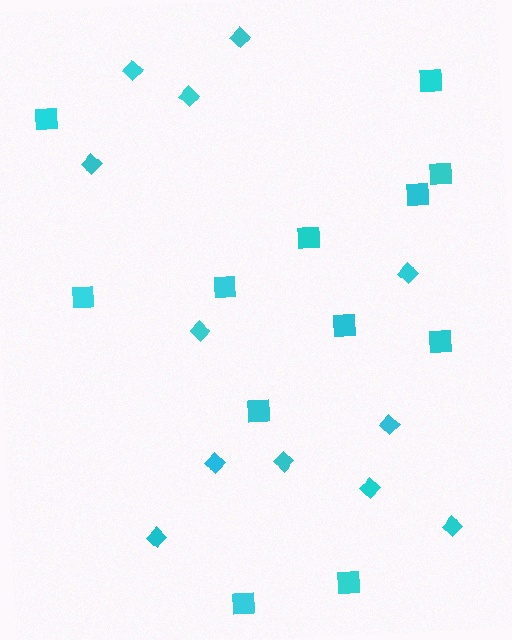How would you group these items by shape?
There are 2 groups: one group of squares (12) and one group of diamonds (12).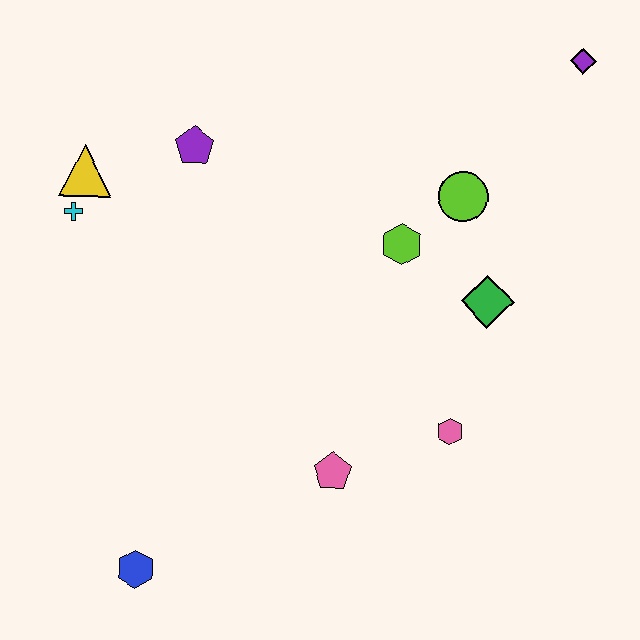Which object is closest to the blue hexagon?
The pink pentagon is closest to the blue hexagon.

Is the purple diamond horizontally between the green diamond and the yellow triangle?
No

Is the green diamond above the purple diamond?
No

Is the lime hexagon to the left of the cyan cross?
No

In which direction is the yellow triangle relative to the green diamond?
The yellow triangle is to the left of the green diamond.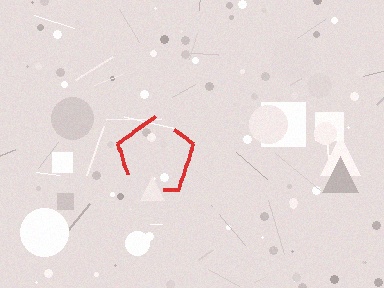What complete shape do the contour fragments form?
The contour fragments form a pentagon.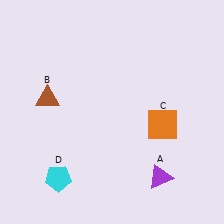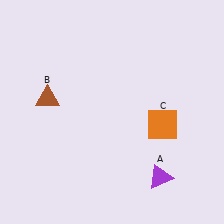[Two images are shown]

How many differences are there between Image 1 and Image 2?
There is 1 difference between the two images.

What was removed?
The cyan pentagon (D) was removed in Image 2.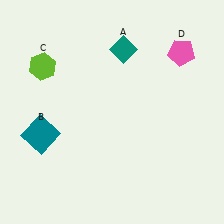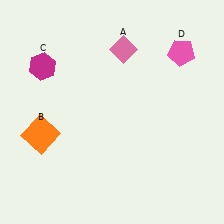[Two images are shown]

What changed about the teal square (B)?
In Image 1, B is teal. In Image 2, it changed to orange.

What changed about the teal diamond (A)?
In Image 1, A is teal. In Image 2, it changed to pink.